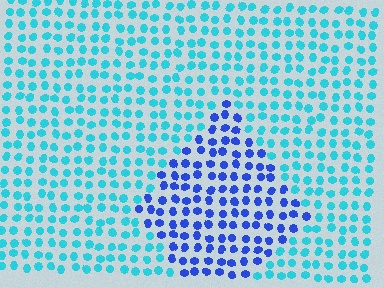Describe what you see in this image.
The image is filled with small cyan elements in a uniform arrangement. A diamond-shaped region is visible where the elements are tinted to a slightly different hue, forming a subtle color boundary.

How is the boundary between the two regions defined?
The boundary is defined purely by a slight shift in hue (about 46 degrees). Spacing, size, and orientation are identical on both sides.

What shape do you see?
I see a diamond.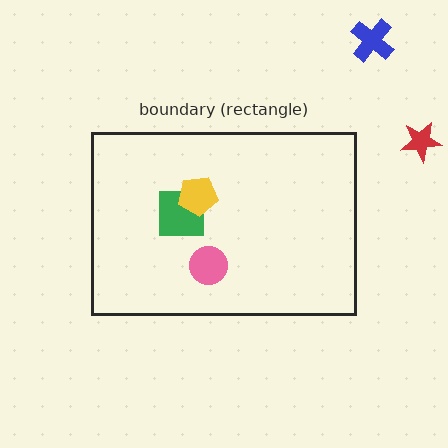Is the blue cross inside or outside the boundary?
Outside.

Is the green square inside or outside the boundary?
Inside.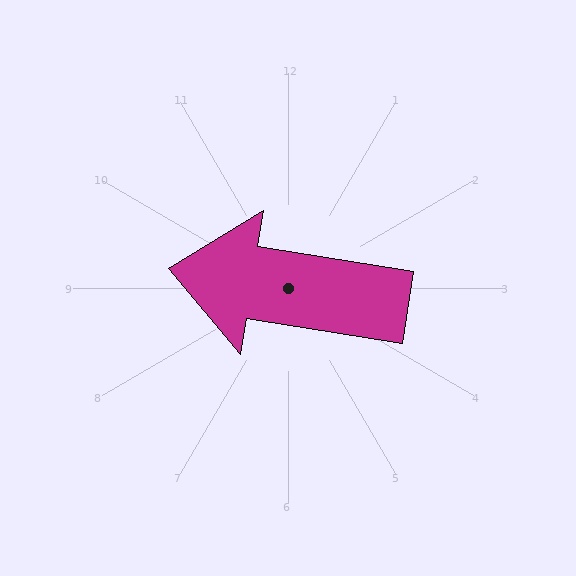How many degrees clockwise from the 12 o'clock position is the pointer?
Approximately 279 degrees.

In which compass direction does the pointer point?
West.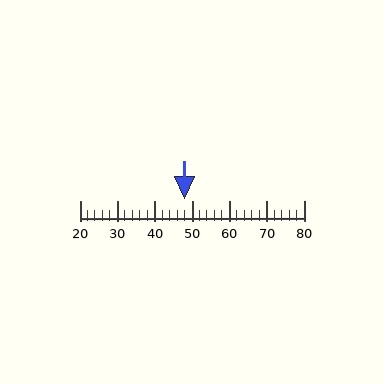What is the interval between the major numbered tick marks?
The major tick marks are spaced 10 units apart.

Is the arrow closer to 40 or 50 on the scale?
The arrow is closer to 50.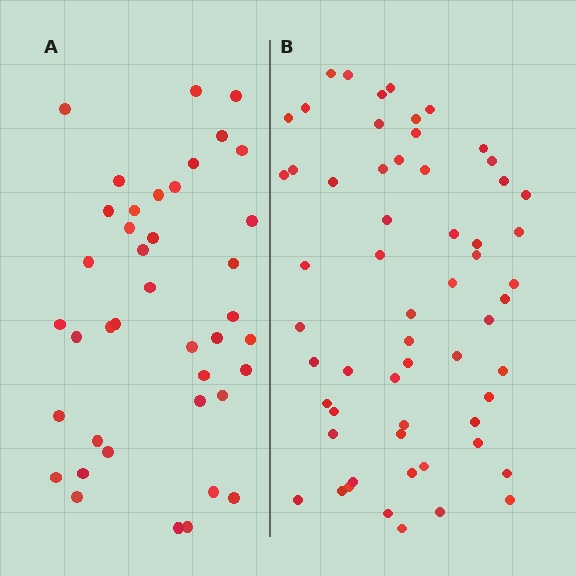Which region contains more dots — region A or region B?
Region B (the right region) has more dots.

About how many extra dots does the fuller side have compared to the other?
Region B has approximately 20 more dots than region A.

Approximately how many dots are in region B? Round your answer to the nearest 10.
About 60 dots. (The exact count is 59, which rounds to 60.)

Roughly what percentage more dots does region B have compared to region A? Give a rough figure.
About 50% more.